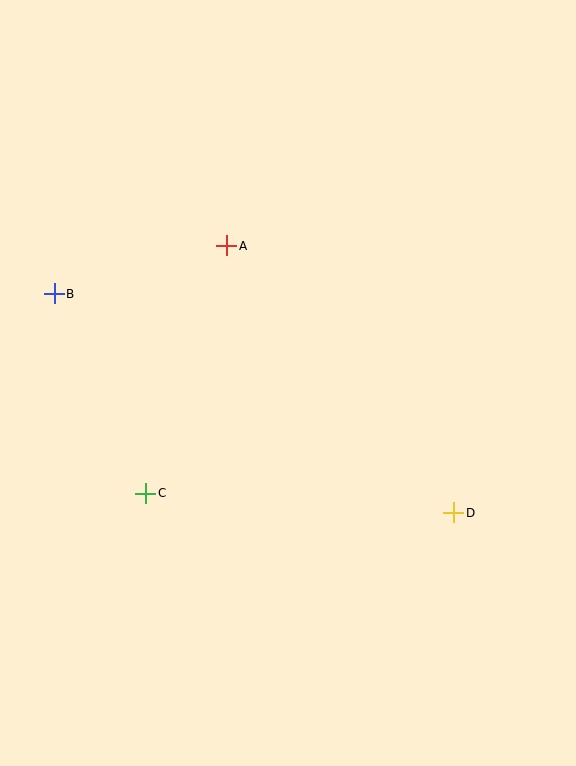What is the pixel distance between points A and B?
The distance between A and B is 179 pixels.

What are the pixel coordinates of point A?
Point A is at (227, 246).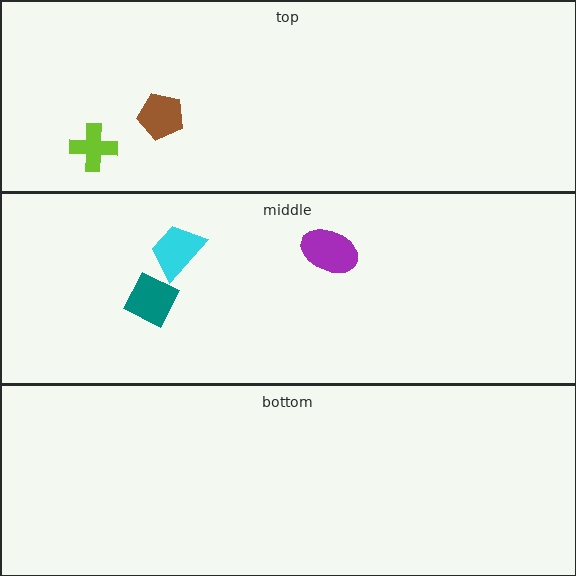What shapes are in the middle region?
The purple ellipse, the cyan trapezoid, the teal diamond.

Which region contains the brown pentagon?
The top region.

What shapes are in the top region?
The brown pentagon, the lime cross.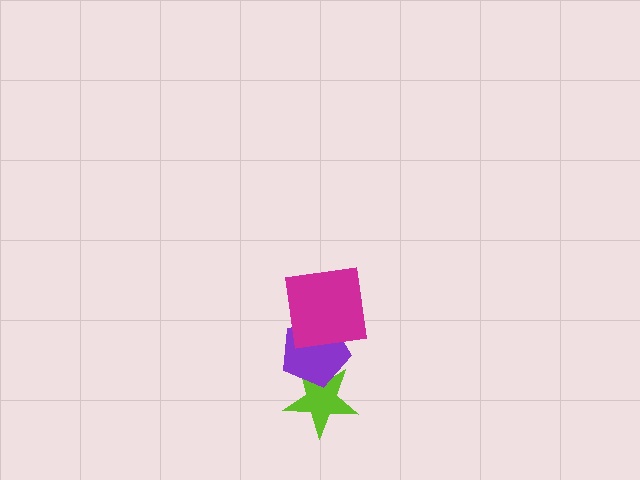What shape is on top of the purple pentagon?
The magenta square is on top of the purple pentagon.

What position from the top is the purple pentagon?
The purple pentagon is 2nd from the top.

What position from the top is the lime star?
The lime star is 3rd from the top.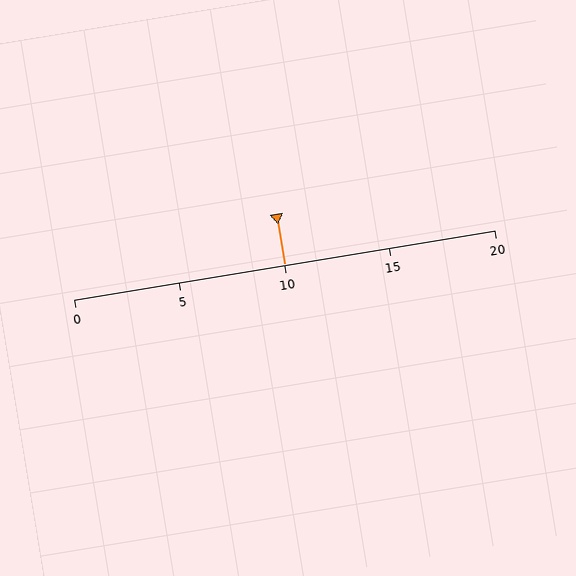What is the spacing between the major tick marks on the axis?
The major ticks are spaced 5 apart.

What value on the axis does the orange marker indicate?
The marker indicates approximately 10.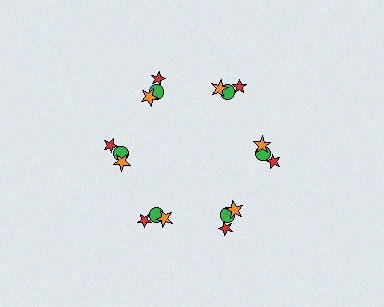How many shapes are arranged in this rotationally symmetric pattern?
There are 18 shapes, arranged in 6 groups of 3.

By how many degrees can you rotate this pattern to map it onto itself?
The pattern maps onto itself every 60 degrees of rotation.